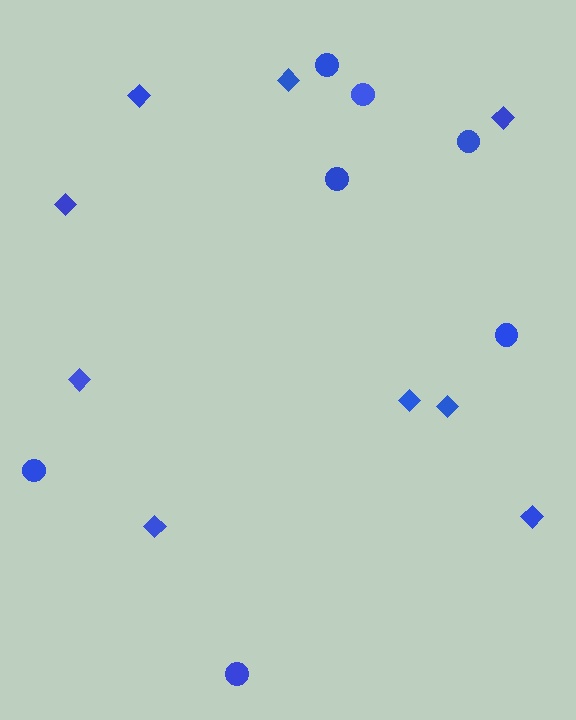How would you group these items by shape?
There are 2 groups: one group of circles (7) and one group of diamonds (9).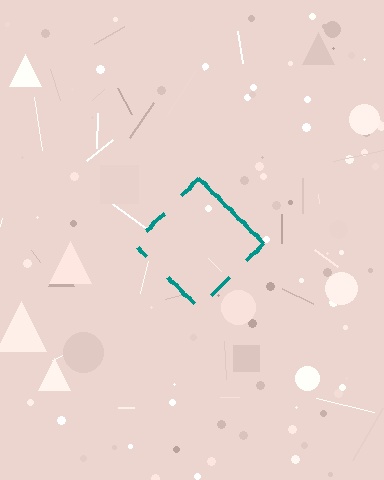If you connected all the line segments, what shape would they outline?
They would outline a diamond.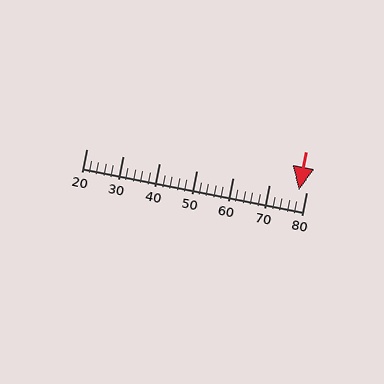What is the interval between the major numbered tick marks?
The major tick marks are spaced 10 units apart.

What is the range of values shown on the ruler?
The ruler shows values from 20 to 80.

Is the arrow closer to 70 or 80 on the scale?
The arrow is closer to 80.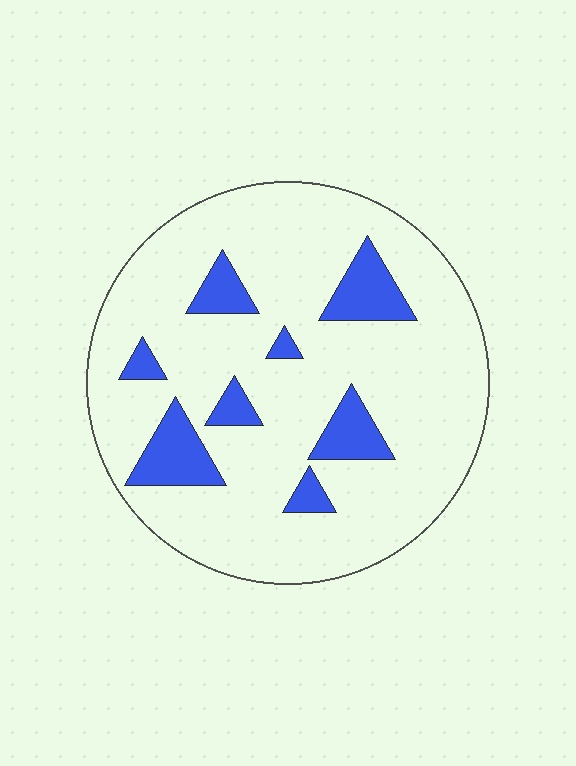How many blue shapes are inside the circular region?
8.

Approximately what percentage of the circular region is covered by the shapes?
Approximately 15%.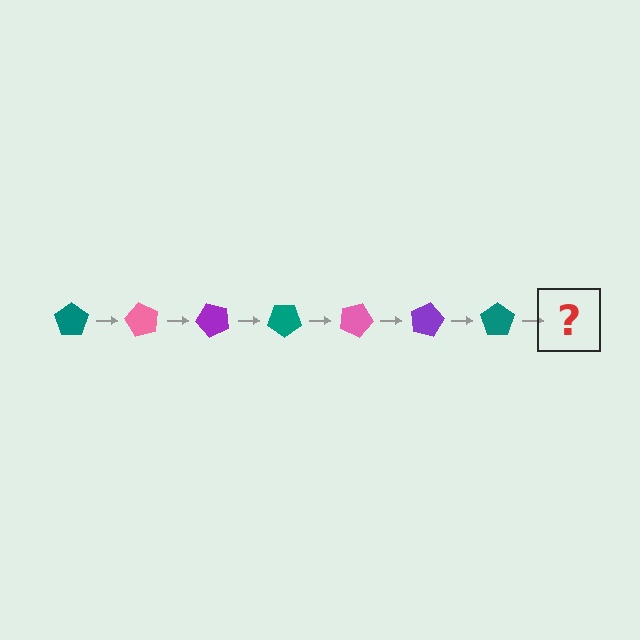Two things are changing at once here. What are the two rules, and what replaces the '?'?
The two rules are that it rotates 60 degrees each step and the color cycles through teal, pink, and purple. The '?' should be a pink pentagon, rotated 420 degrees from the start.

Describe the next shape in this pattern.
It should be a pink pentagon, rotated 420 degrees from the start.